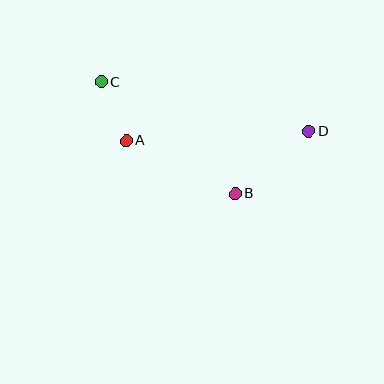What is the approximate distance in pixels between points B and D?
The distance between B and D is approximately 96 pixels.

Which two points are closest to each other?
Points A and C are closest to each other.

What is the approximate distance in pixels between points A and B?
The distance between A and B is approximately 122 pixels.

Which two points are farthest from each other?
Points C and D are farthest from each other.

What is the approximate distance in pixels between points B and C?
The distance between B and C is approximately 175 pixels.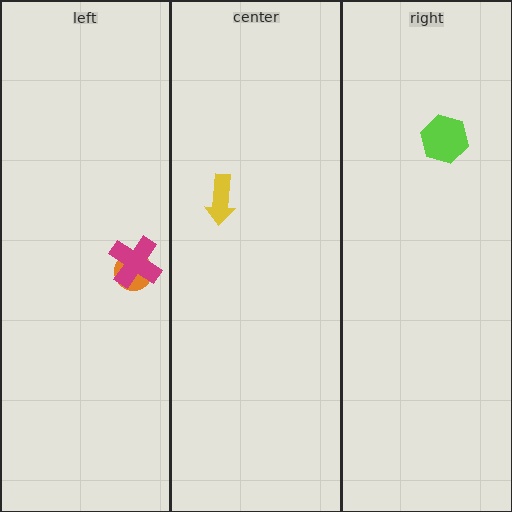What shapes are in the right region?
The lime hexagon.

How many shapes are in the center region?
1.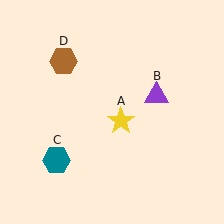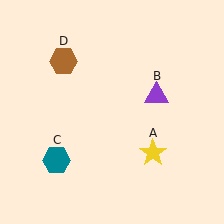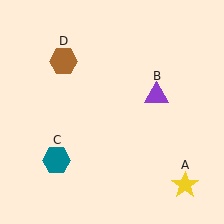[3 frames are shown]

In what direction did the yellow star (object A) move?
The yellow star (object A) moved down and to the right.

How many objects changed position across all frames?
1 object changed position: yellow star (object A).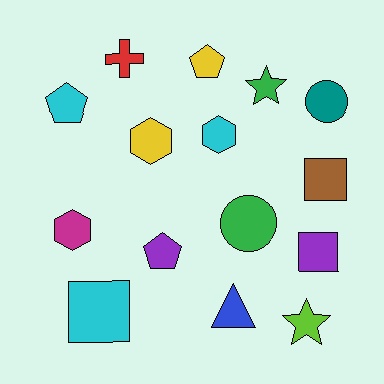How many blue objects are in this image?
There is 1 blue object.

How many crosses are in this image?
There is 1 cross.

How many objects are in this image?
There are 15 objects.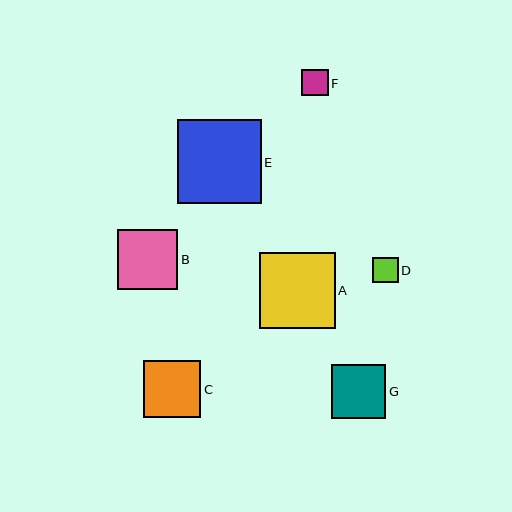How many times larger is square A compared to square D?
Square A is approximately 3.0 times the size of square D.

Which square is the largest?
Square E is the largest with a size of approximately 84 pixels.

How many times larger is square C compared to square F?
Square C is approximately 2.2 times the size of square F.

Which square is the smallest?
Square D is the smallest with a size of approximately 25 pixels.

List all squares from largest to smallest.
From largest to smallest: E, A, B, C, G, F, D.